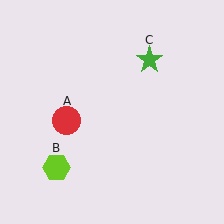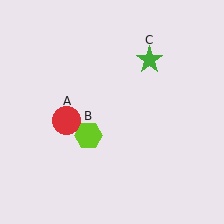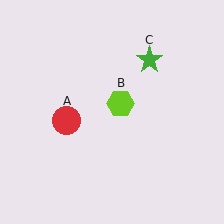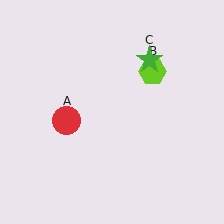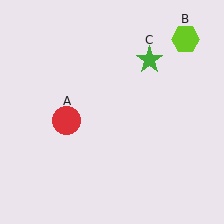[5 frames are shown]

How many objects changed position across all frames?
1 object changed position: lime hexagon (object B).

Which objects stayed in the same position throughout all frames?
Red circle (object A) and green star (object C) remained stationary.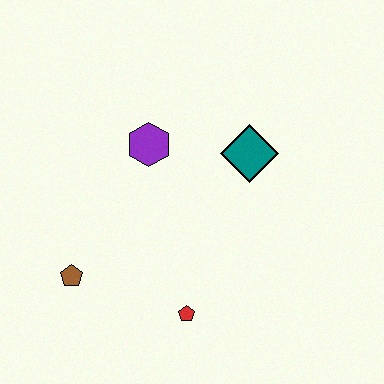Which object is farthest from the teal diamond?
The brown pentagon is farthest from the teal diamond.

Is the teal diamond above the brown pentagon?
Yes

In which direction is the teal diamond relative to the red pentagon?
The teal diamond is above the red pentagon.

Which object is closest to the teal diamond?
The purple hexagon is closest to the teal diamond.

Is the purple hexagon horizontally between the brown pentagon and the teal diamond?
Yes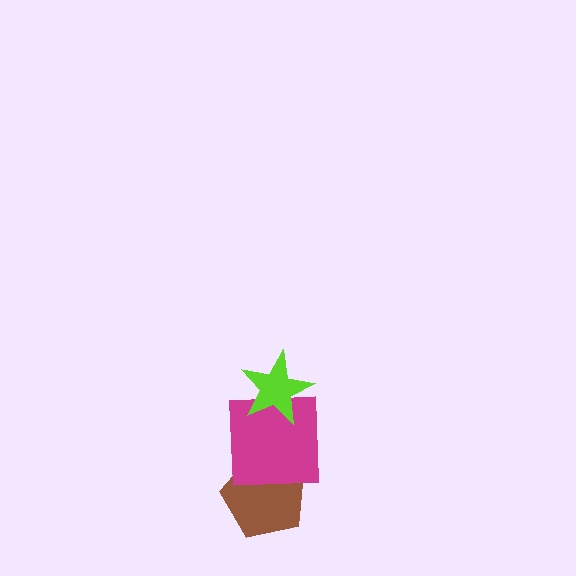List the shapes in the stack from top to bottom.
From top to bottom: the lime star, the magenta square, the brown pentagon.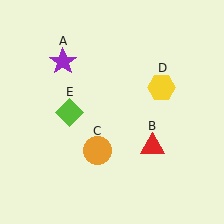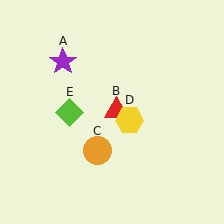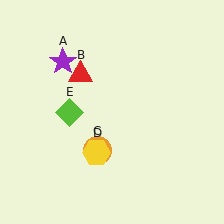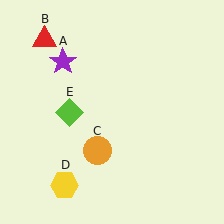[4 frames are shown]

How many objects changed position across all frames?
2 objects changed position: red triangle (object B), yellow hexagon (object D).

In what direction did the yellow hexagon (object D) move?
The yellow hexagon (object D) moved down and to the left.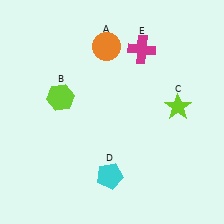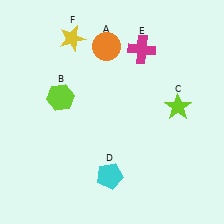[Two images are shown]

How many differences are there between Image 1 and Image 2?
There is 1 difference between the two images.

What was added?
A yellow star (F) was added in Image 2.